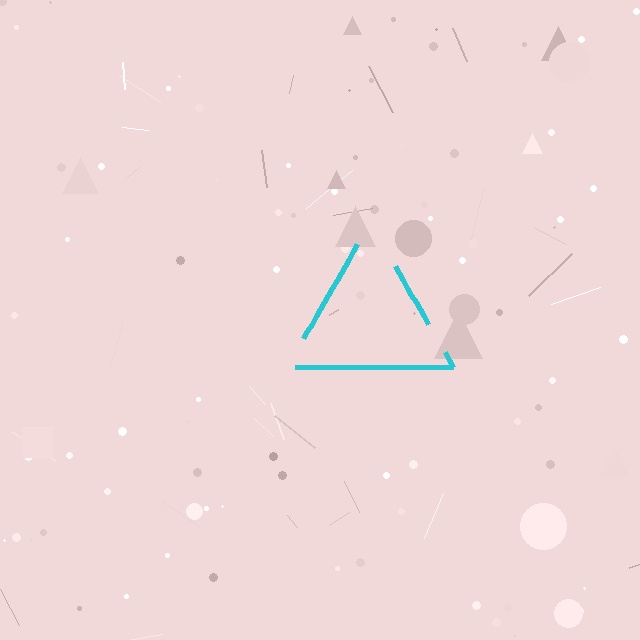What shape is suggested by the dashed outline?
The dashed outline suggests a triangle.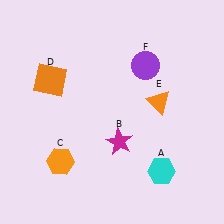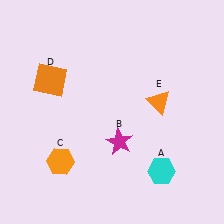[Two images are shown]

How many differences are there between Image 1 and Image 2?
There is 1 difference between the two images.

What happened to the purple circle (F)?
The purple circle (F) was removed in Image 2. It was in the top-right area of Image 1.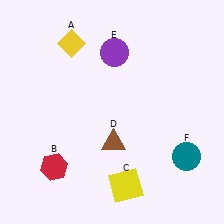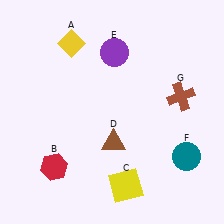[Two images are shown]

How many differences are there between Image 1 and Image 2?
There is 1 difference between the two images.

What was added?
A brown cross (G) was added in Image 2.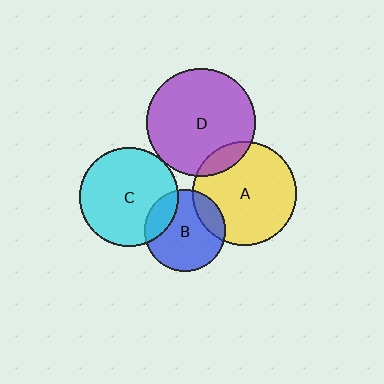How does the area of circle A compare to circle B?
Approximately 1.6 times.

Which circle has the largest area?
Circle D (purple).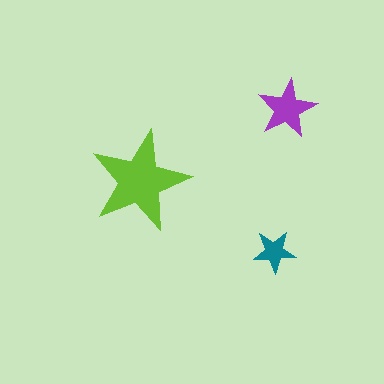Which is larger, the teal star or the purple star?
The purple one.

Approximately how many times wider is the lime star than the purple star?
About 1.5 times wider.